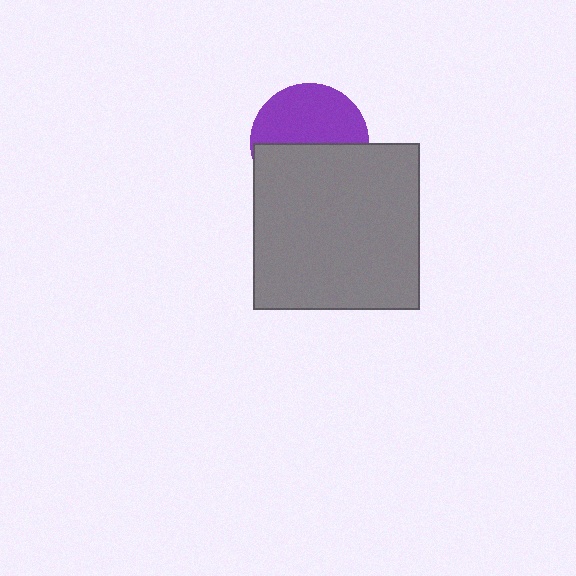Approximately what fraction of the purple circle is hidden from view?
Roughly 49% of the purple circle is hidden behind the gray square.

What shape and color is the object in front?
The object in front is a gray square.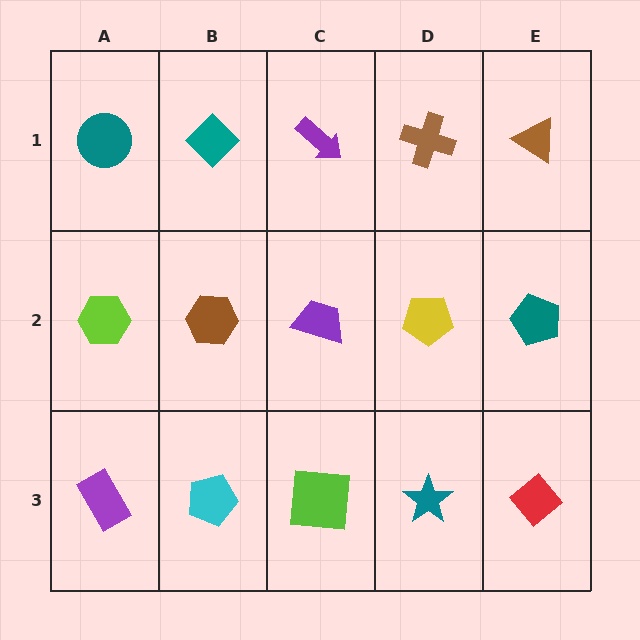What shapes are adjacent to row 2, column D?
A brown cross (row 1, column D), a teal star (row 3, column D), a purple trapezoid (row 2, column C), a teal pentagon (row 2, column E).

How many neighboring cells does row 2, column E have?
3.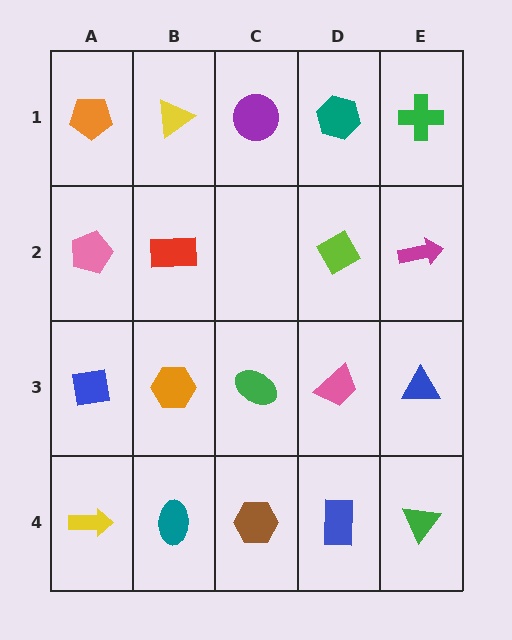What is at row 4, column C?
A brown hexagon.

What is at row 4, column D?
A blue rectangle.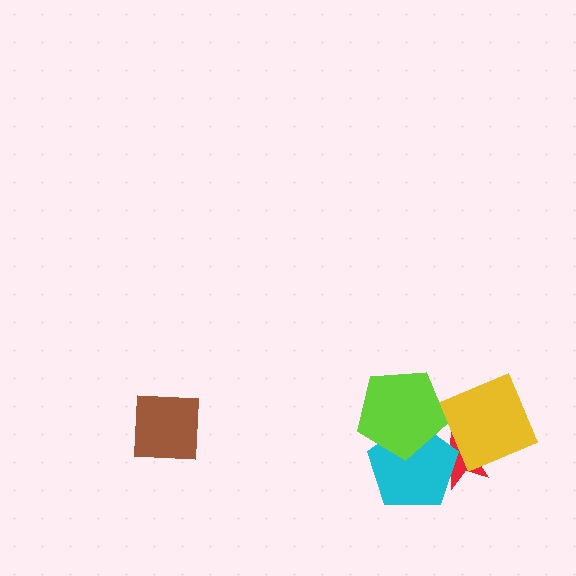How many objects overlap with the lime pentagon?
1 object overlaps with the lime pentagon.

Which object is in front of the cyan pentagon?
The lime pentagon is in front of the cyan pentagon.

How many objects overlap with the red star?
2 objects overlap with the red star.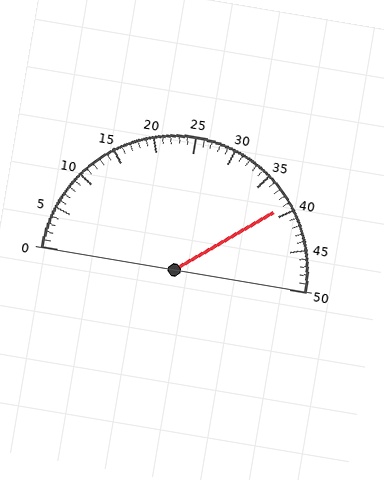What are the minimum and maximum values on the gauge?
The gauge ranges from 0 to 50.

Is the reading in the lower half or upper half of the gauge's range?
The reading is in the upper half of the range (0 to 50).